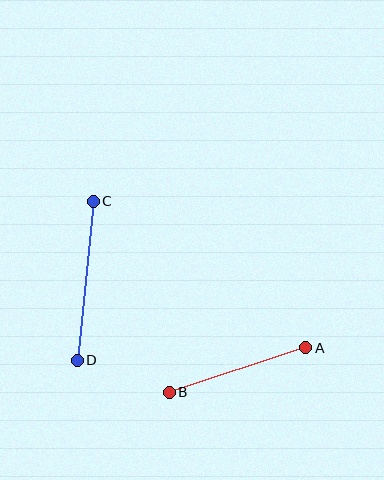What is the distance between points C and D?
The distance is approximately 160 pixels.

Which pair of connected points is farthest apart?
Points C and D are farthest apart.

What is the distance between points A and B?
The distance is approximately 143 pixels.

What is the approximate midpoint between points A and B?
The midpoint is at approximately (237, 370) pixels.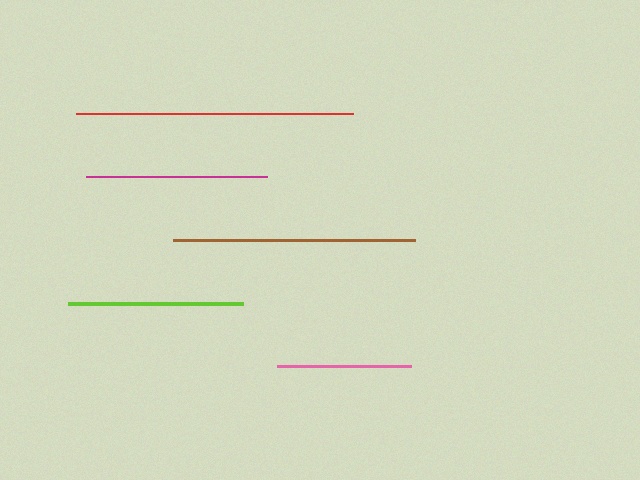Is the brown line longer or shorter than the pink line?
The brown line is longer than the pink line.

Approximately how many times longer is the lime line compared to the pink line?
The lime line is approximately 1.3 times the length of the pink line.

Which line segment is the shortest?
The pink line is the shortest at approximately 134 pixels.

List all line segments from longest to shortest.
From longest to shortest: red, brown, magenta, lime, pink.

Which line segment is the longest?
The red line is the longest at approximately 276 pixels.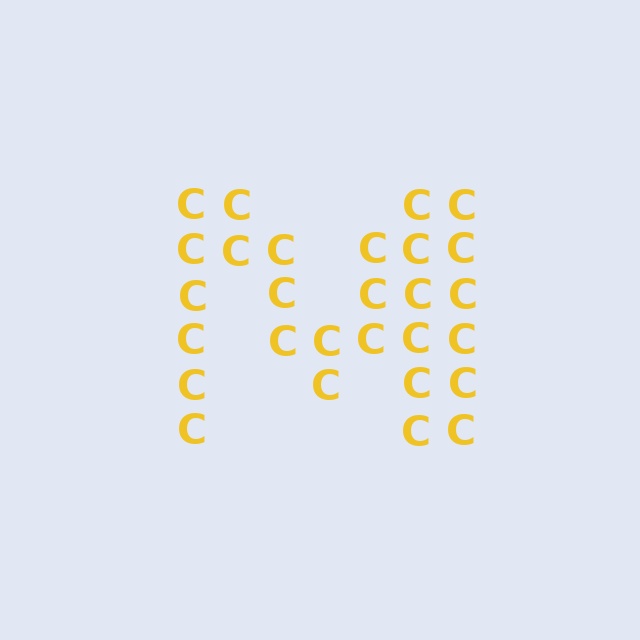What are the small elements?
The small elements are letter C's.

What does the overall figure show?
The overall figure shows the letter M.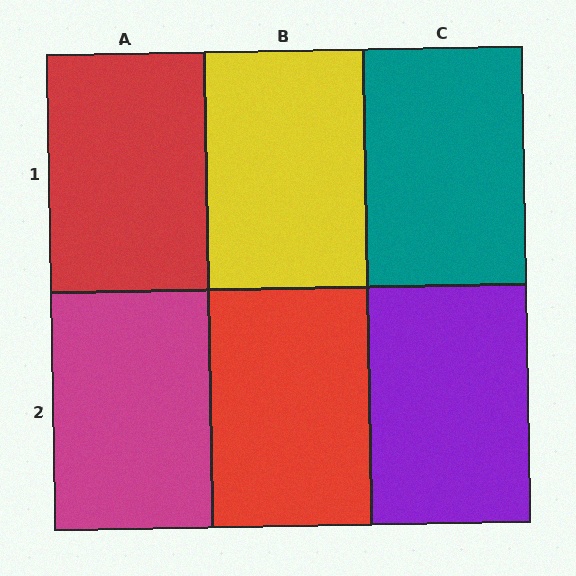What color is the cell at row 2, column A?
Magenta.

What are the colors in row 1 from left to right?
Red, yellow, teal.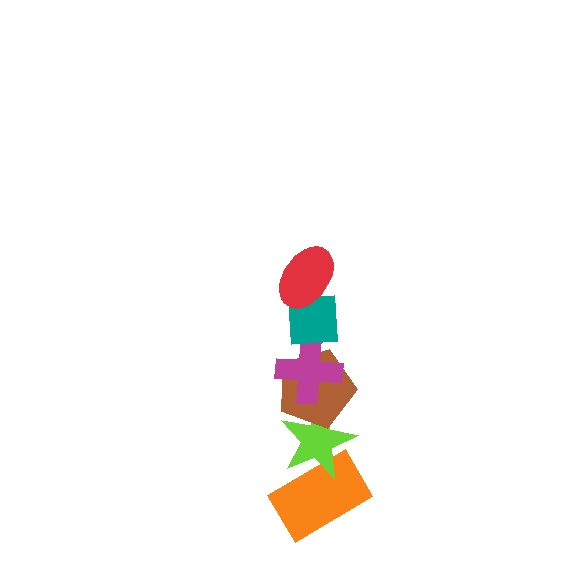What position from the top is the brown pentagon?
The brown pentagon is 4th from the top.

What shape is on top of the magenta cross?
The teal square is on top of the magenta cross.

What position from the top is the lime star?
The lime star is 5th from the top.